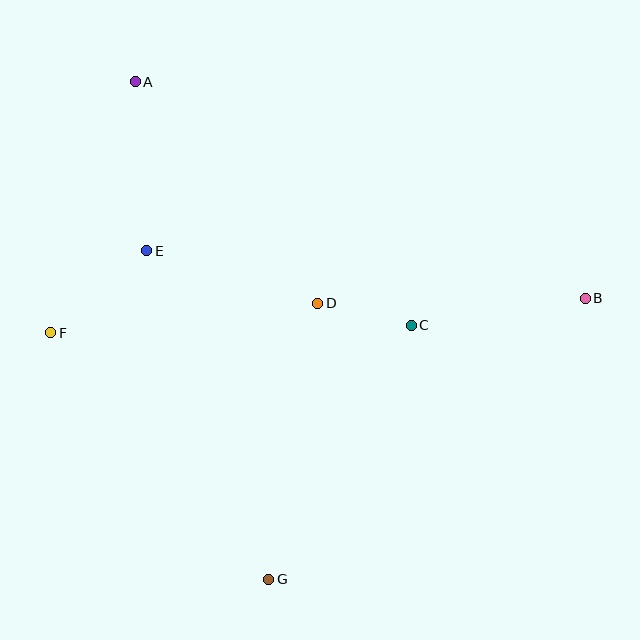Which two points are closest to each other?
Points C and D are closest to each other.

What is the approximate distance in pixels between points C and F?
The distance between C and F is approximately 361 pixels.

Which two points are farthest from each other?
Points B and F are farthest from each other.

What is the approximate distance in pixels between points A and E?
The distance between A and E is approximately 169 pixels.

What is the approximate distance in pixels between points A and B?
The distance between A and B is approximately 499 pixels.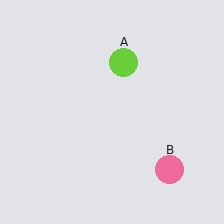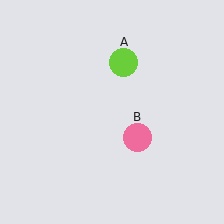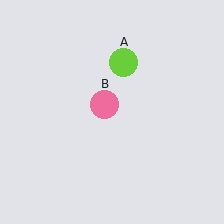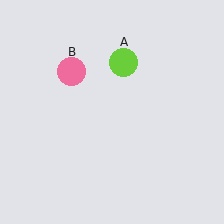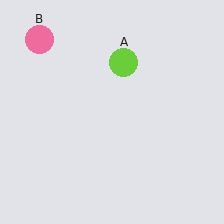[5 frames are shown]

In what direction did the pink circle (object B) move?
The pink circle (object B) moved up and to the left.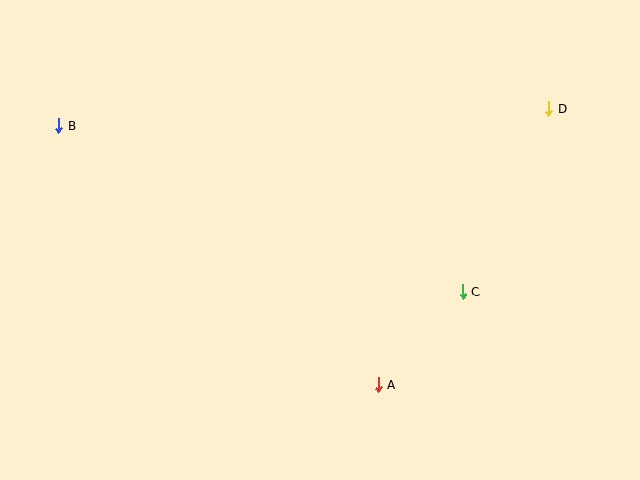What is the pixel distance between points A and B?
The distance between A and B is 412 pixels.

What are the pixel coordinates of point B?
Point B is at (59, 126).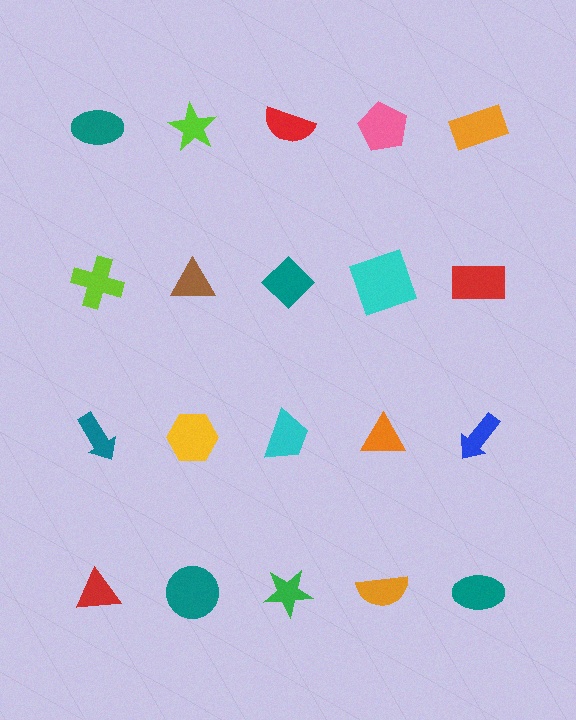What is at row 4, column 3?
A green star.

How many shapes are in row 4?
5 shapes.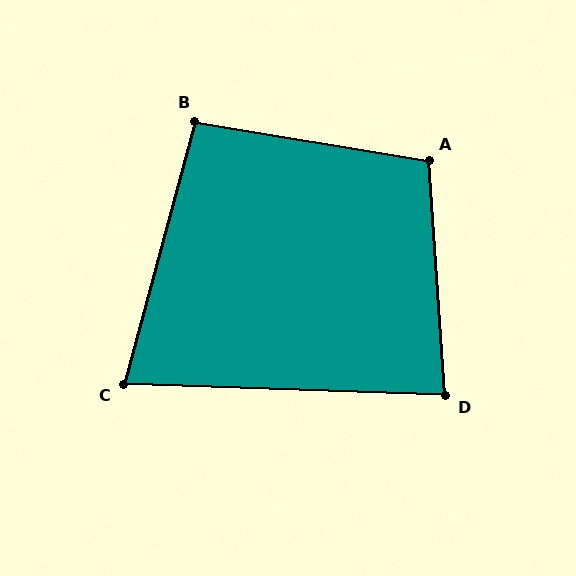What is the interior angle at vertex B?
Approximately 96 degrees (obtuse).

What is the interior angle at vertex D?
Approximately 84 degrees (acute).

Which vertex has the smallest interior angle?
C, at approximately 77 degrees.